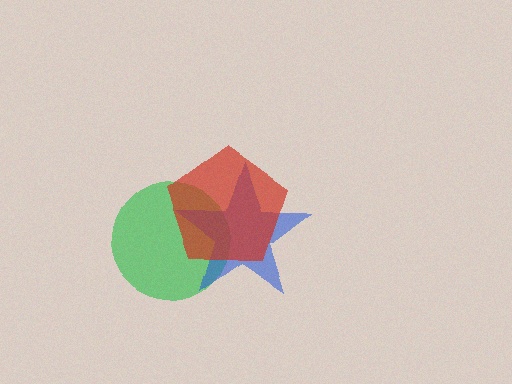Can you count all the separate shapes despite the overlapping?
Yes, there are 3 separate shapes.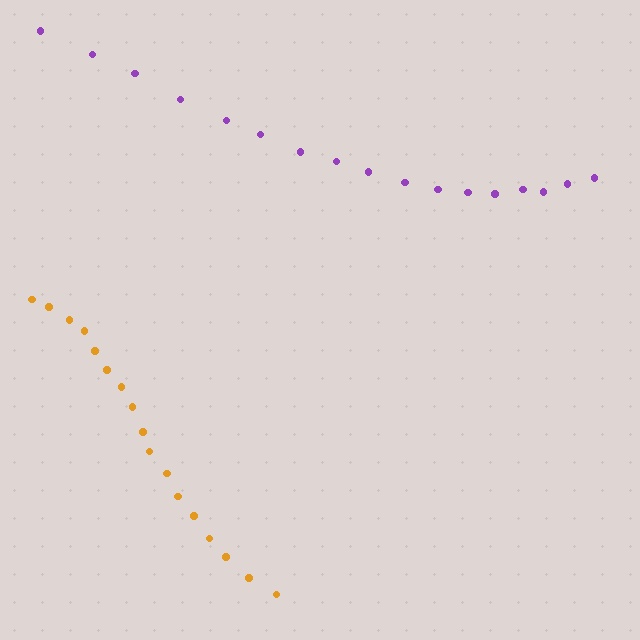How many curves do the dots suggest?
There are 2 distinct paths.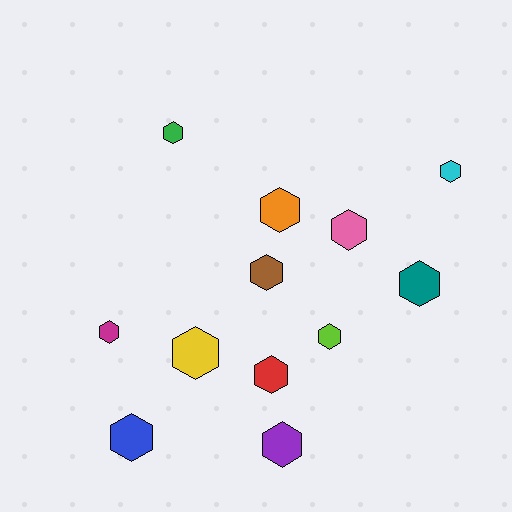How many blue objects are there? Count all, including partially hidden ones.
There is 1 blue object.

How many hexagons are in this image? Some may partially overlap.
There are 12 hexagons.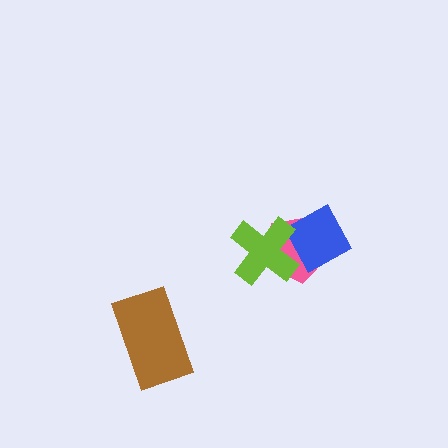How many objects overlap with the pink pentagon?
2 objects overlap with the pink pentagon.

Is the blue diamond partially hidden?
Yes, it is partially covered by another shape.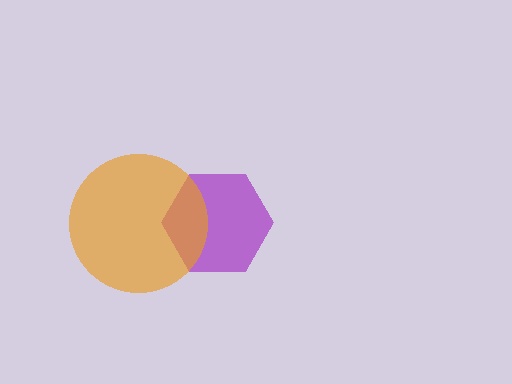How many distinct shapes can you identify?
There are 2 distinct shapes: a purple hexagon, an orange circle.